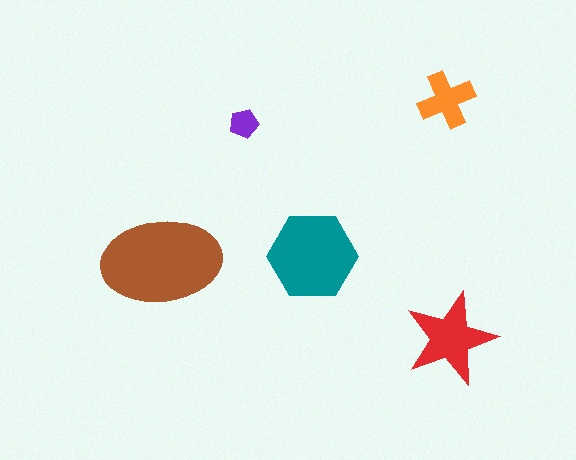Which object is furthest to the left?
The brown ellipse is leftmost.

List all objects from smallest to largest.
The purple pentagon, the orange cross, the red star, the teal hexagon, the brown ellipse.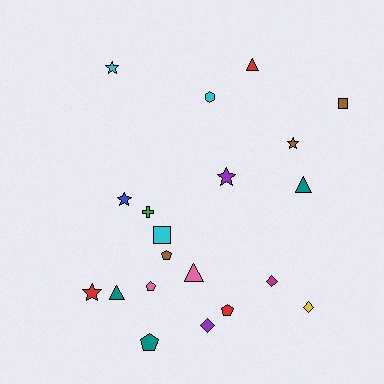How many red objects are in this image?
There are 3 red objects.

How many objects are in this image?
There are 20 objects.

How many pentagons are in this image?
There are 4 pentagons.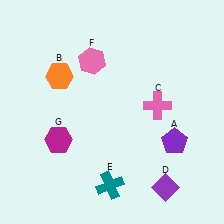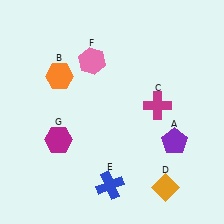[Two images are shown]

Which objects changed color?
C changed from pink to magenta. D changed from purple to orange. E changed from teal to blue.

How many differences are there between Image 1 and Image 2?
There are 3 differences between the two images.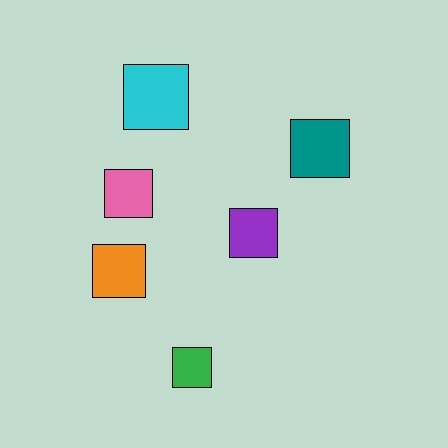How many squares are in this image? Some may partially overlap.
There are 6 squares.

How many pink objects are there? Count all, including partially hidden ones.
There is 1 pink object.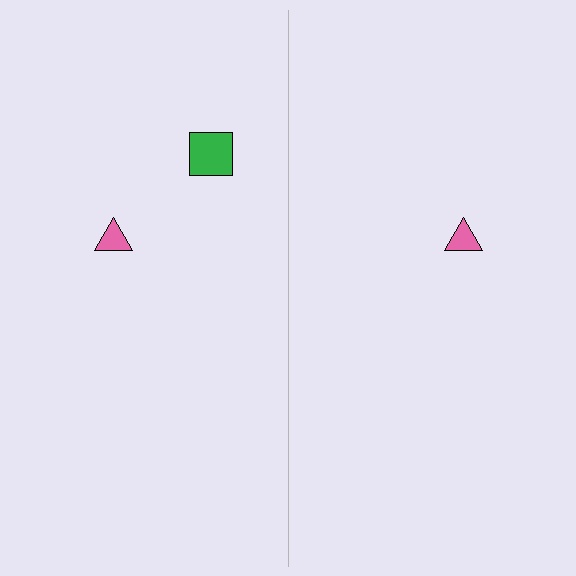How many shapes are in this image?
There are 3 shapes in this image.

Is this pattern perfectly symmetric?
No, the pattern is not perfectly symmetric. A green square is missing from the right side.